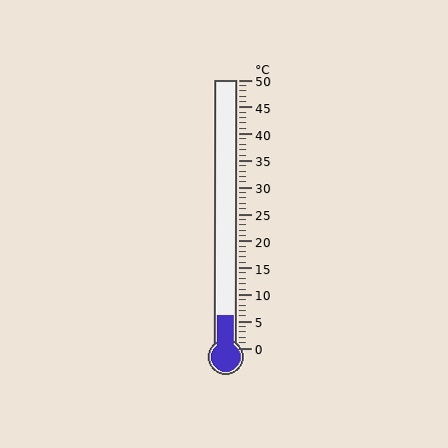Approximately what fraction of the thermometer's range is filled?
The thermometer is filled to approximately 10% of its range.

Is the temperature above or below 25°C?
The temperature is below 25°C.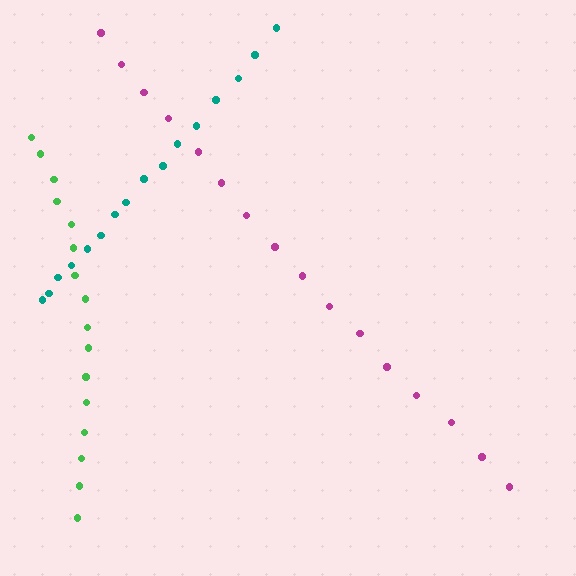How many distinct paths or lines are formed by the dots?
There are 3 distinct paths.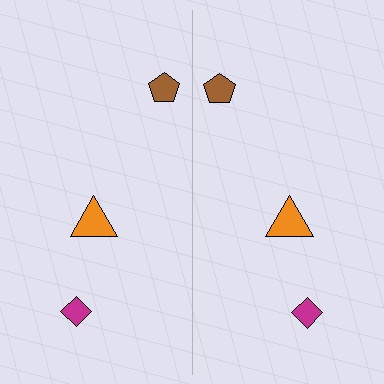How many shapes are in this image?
There are 6 shapes in this image.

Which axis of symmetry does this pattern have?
The pattern has a vertical axis of symmetry running through the center of the image.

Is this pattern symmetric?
Yes, this pattern has bilateral (reflection) symmetry.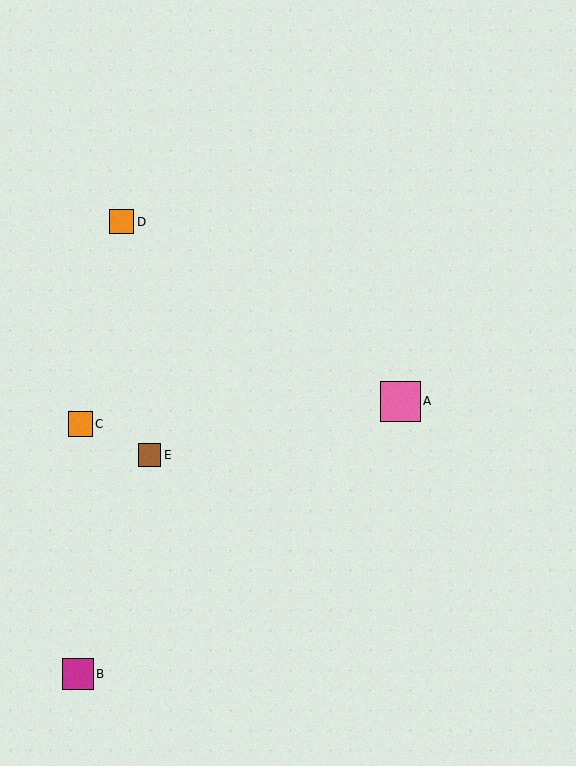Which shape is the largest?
The pink square (labeled A) is the largest.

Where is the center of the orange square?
The center of the orange square is at (80, 424).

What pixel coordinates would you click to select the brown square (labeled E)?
Click at (149, 455) to select the brown square E.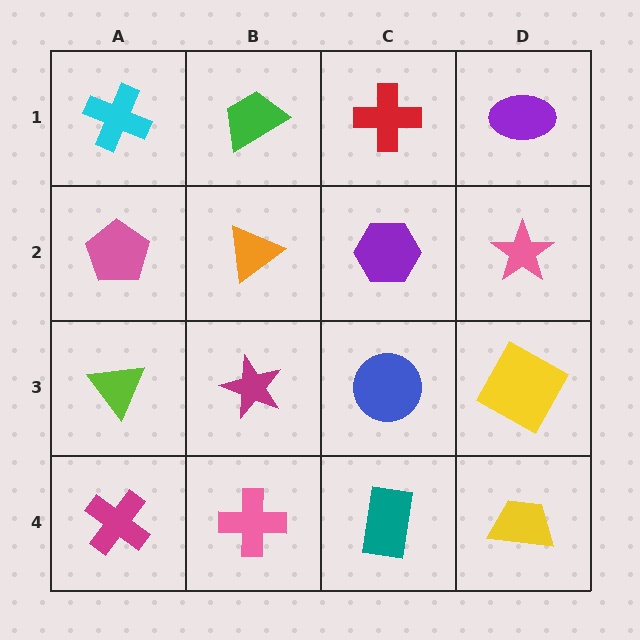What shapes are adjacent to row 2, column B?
A green trapezoid (row 1, column B), a magenta star (row 3, column B), a pink pentagon (row 2, column A), a purple hexagon (row 2, column C).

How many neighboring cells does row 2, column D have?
3.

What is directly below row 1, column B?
An orange triangle.